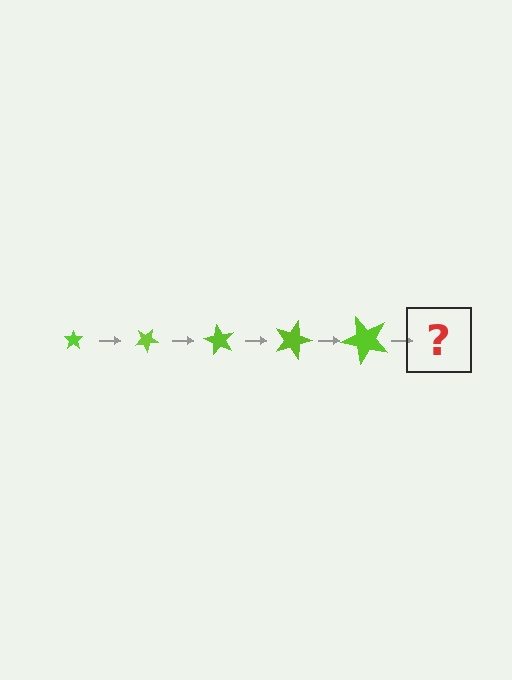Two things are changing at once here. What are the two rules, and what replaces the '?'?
The two rules are that the star grows larger each step and it rotates 30 degrees each step. The '?' should be a star, larger than the previous one and rotated 150 degrees from the start.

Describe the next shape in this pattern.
It should be a star, larger than the previous one and rotated 150 degrees from the start.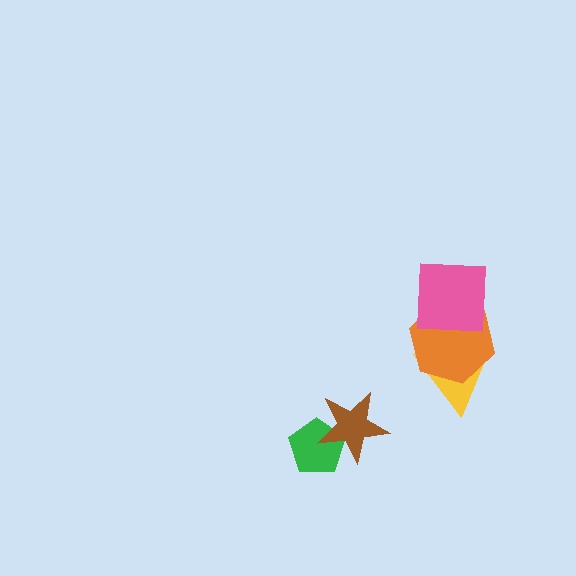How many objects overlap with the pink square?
2 objects overlap with the pink square.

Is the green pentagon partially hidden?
Yes, it is partially covered by another shape.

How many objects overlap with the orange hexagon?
2 objects overlap with the orange hexagon.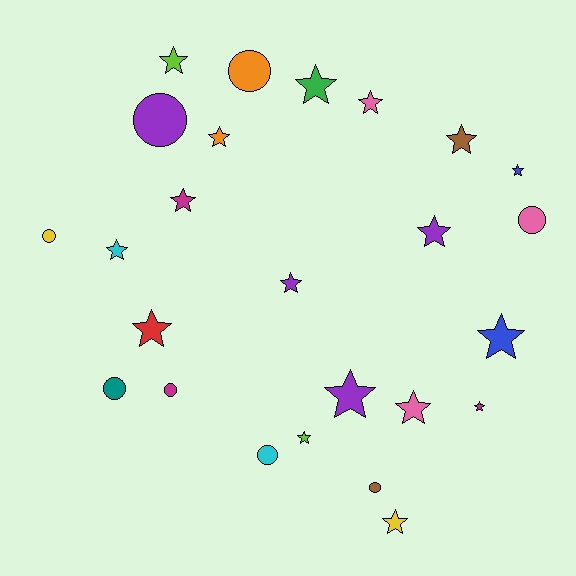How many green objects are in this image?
There is 1 green object.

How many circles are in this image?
There are 8 circles.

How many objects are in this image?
There are 25 objects.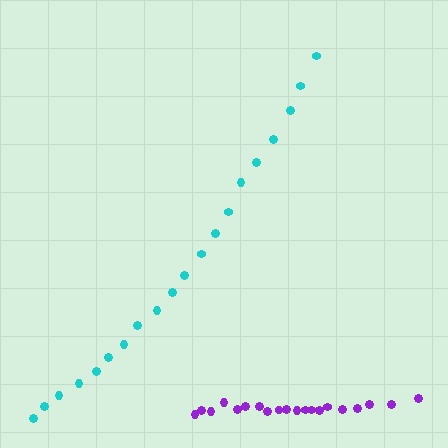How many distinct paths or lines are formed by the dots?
There are 2 distinct paths.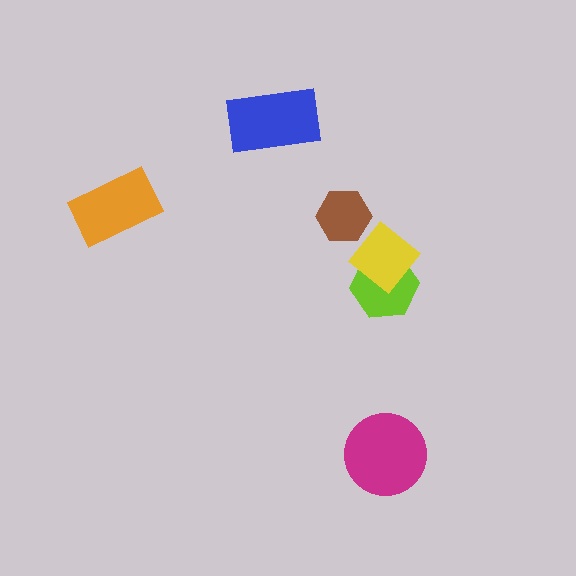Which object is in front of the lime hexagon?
The yellow diamond is in front of the lime hexagon.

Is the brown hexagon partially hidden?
Yes, it is partially covered by another shape.